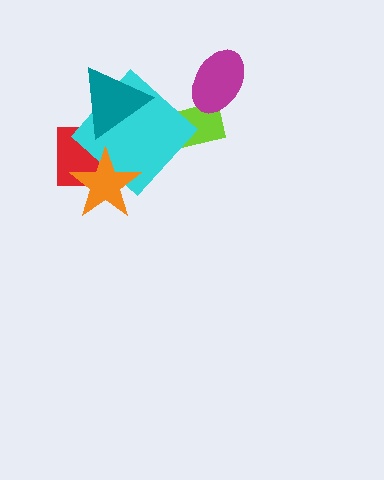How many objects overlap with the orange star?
2 objects overlap with the orange star.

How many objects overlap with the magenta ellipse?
1 object overlaps with the magenta ellipse.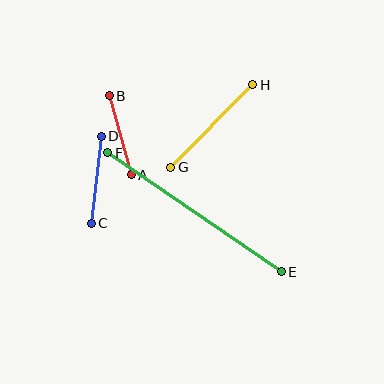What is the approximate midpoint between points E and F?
The midpoint is at approximately (194, 212) pixels.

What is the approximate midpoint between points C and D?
The midpoint is at approximately (96, 180) pixels.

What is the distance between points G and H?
The distance is approximately 116 pixels.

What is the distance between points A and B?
The distance is approximately 82 pixels.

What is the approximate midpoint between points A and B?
The midpoint is at approximately (120, 135) pixels.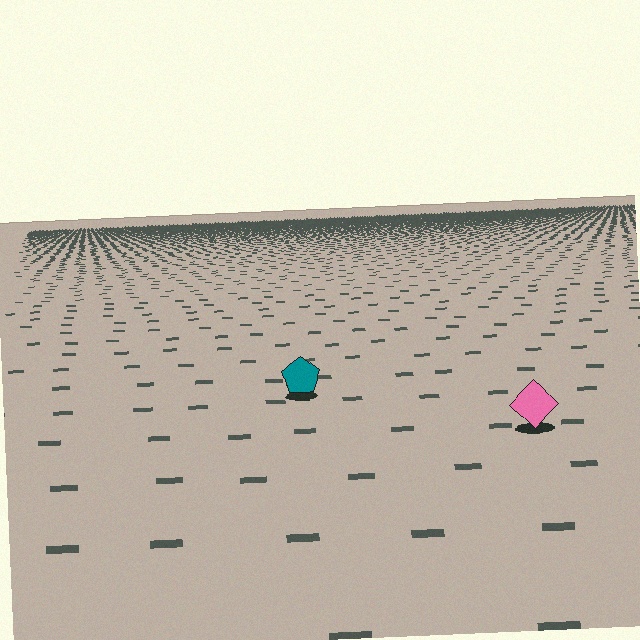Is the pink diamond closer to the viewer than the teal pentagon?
Yes. The pink diamond is closer — you can tell from the texture gradient: the ground texture is coarser near it.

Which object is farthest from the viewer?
The teal pentagon is farthest from the viewer. It appears smaller and the ground texture around it is denser.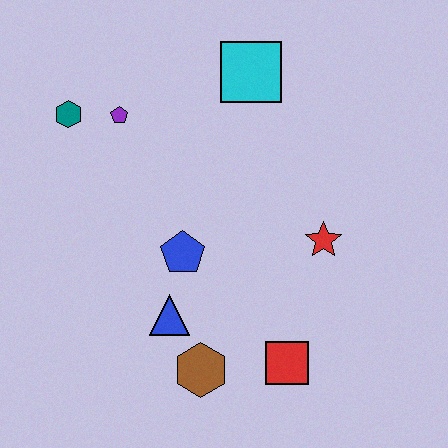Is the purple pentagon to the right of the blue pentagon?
No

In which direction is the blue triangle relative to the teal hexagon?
The blue triangle is below the teal hexagon.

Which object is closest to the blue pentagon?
The blue triangle is closest to the blue pentagon.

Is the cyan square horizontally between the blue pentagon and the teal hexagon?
No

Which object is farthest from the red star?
The teal hexagon is farthest from the red star.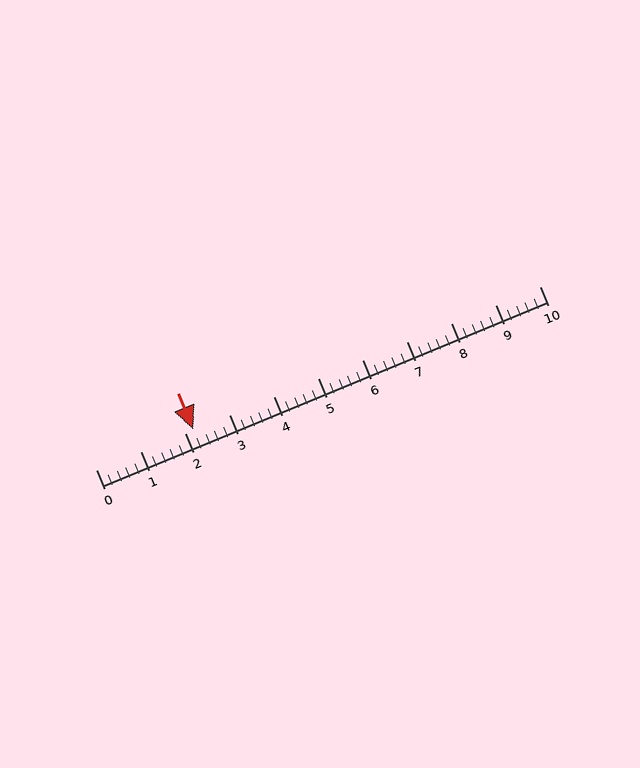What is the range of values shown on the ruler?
The ruler shows values from 0 to 10.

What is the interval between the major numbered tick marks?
The major tick marks are spaced 1 units apart.